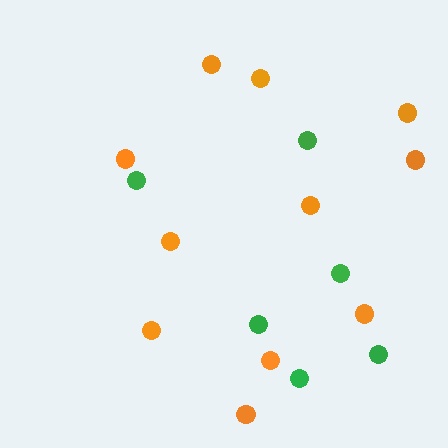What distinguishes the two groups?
There are 2 groups: one group of orange circles (11) and one group of green circles (6).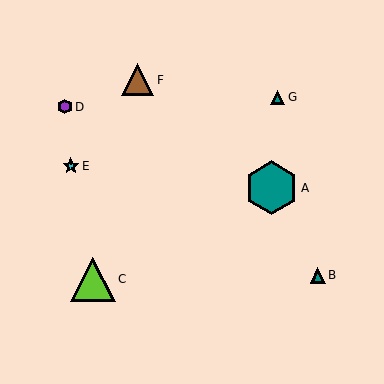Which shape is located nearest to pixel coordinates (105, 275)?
The lime triangle (labeled C) at (93, 279) is nearest to that location.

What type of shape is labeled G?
Shape G is a teal triangle.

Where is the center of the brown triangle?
The center of the brown triangle is at (138, 80).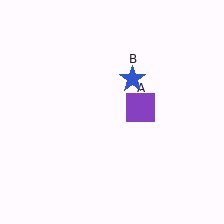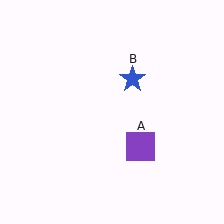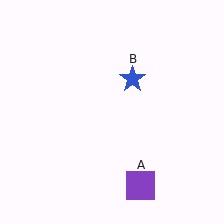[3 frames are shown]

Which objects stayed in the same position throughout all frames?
Blue star (object B) remained stationary.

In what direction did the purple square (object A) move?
The purple square (object A) moved down.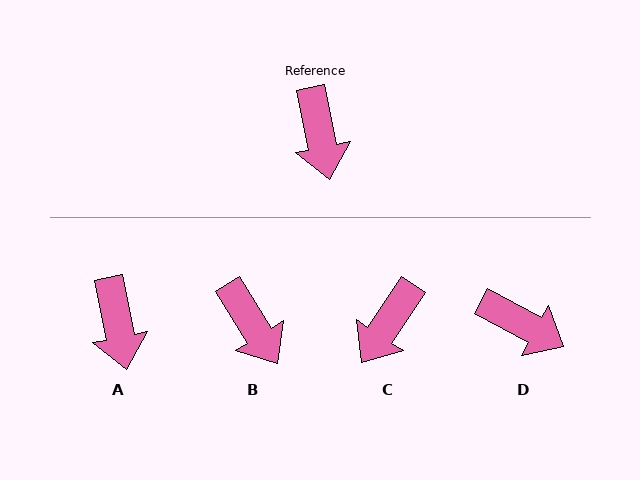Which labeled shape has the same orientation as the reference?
A.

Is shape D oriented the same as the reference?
No, it is off by about 50 degrees.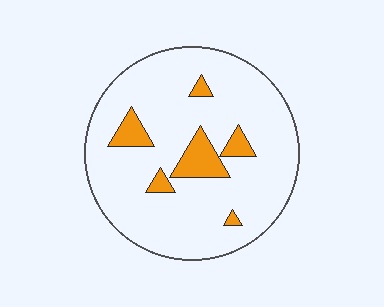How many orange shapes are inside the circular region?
6.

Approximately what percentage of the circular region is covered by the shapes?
Approximately 10%.